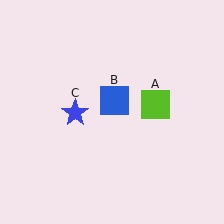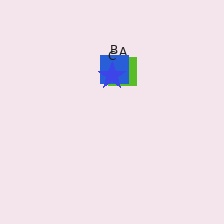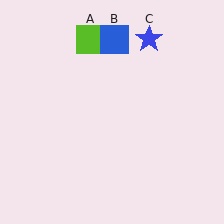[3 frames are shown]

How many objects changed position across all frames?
3 objects changed position: lime square (object A), blue square (object B), blue star (object C).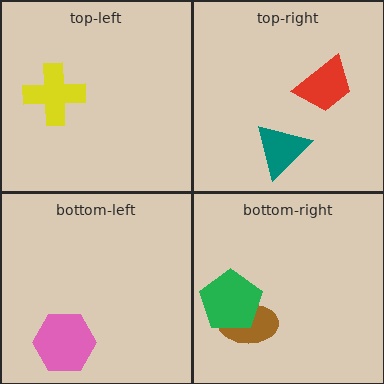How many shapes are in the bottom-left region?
1.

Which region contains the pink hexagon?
The bottom-left region.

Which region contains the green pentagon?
The bottom-right region.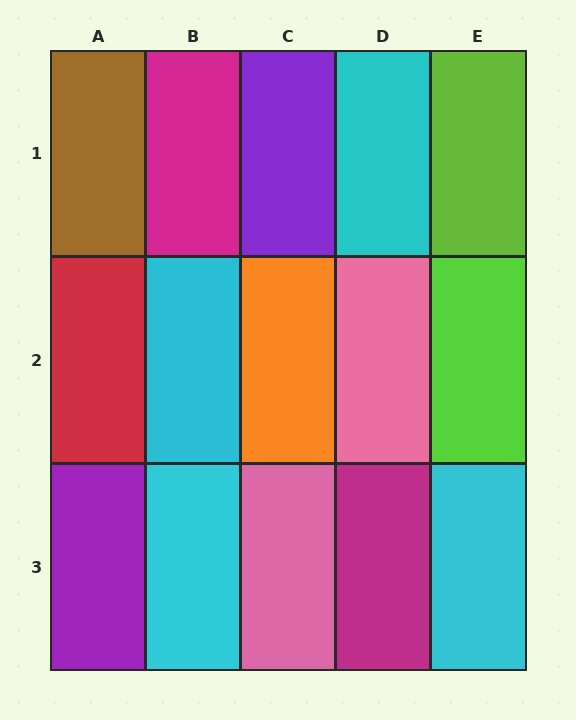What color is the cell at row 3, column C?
Pink.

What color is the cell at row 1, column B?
Magenta.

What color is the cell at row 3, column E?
Cyan.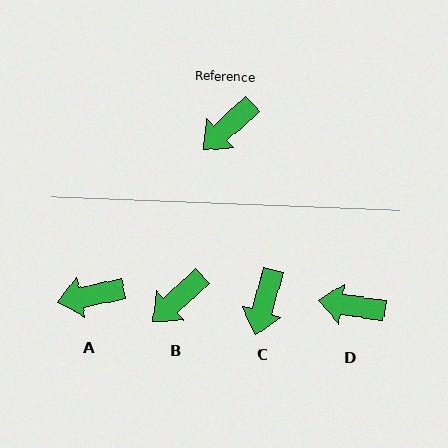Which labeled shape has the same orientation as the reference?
B.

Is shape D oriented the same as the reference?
No, it is off by about 52 degrees.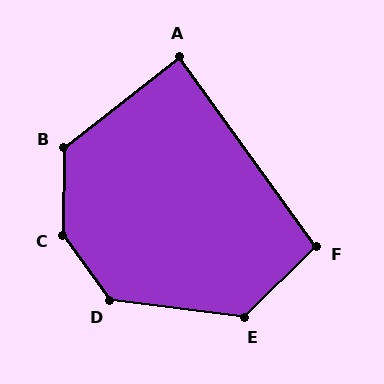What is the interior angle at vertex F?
Approximately 99 degrees (obtuse).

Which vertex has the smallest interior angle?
A, at approximately 88 degrees.